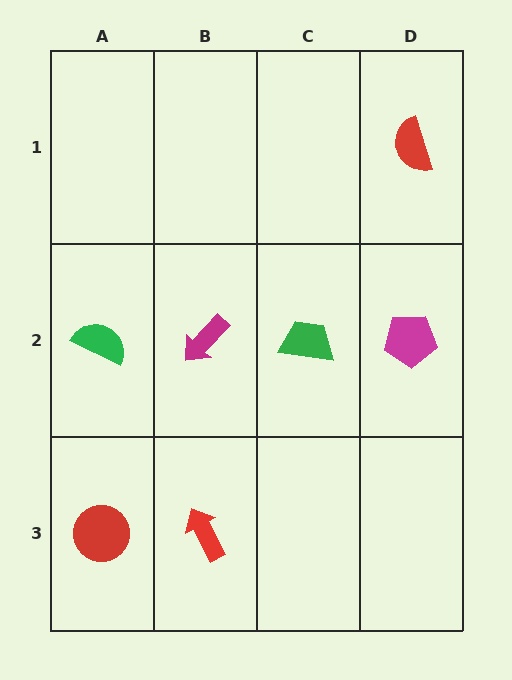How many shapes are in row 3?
2 shapes.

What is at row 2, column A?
A green semicircle.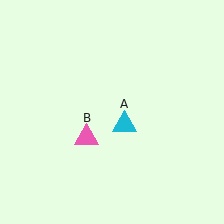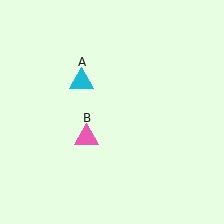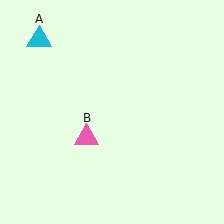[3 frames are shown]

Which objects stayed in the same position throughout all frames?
Pink triangle (object B) remained stationary.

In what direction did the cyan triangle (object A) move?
The cyan triangle (object A) moved up and to the left.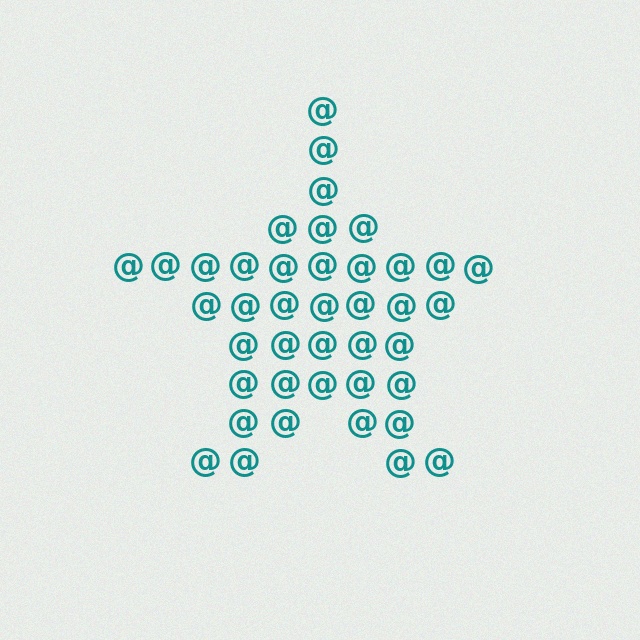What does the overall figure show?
The overall figure shows a star.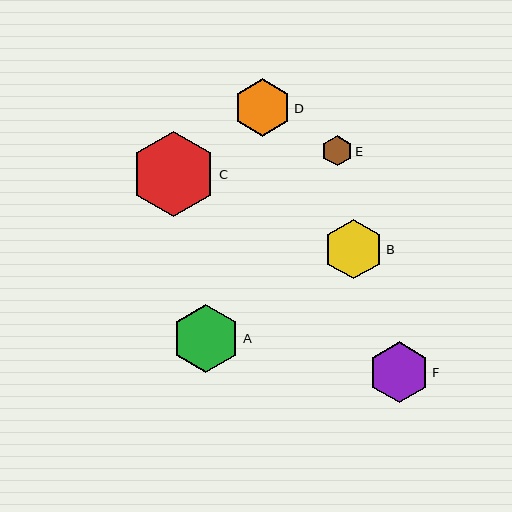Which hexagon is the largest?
Hexagon C is the largest with a size of approximately 85 pixels.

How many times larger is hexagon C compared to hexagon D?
Hexagon C is approximately 1.5 times the size of hexagon D.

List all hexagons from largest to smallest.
From largest to smallest: C, A, F, B, D, E.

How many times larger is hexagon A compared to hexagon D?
Hexagon A is approximately 1.2 times the size of hexagon D.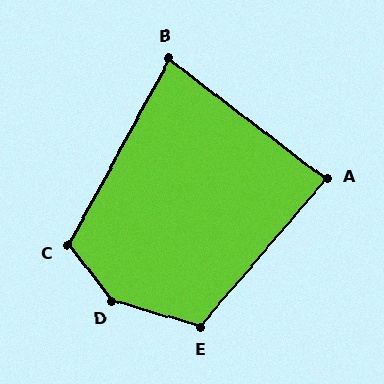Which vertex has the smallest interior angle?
B, at approximately 81 degrees.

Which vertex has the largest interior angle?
D, at approximately 145 degrees.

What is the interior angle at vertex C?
Approximately 113 degrees (obtuse).